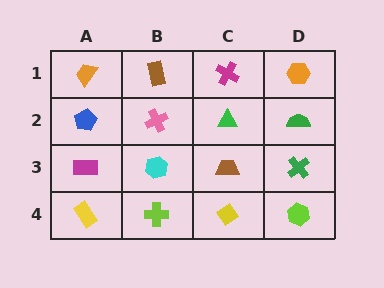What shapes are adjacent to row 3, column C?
A green triangle (row 2, column C), a yellow diamond (row 4, column C), a cyan hexagon (row 3, column B), a green cross (row 3, column D).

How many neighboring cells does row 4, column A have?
2.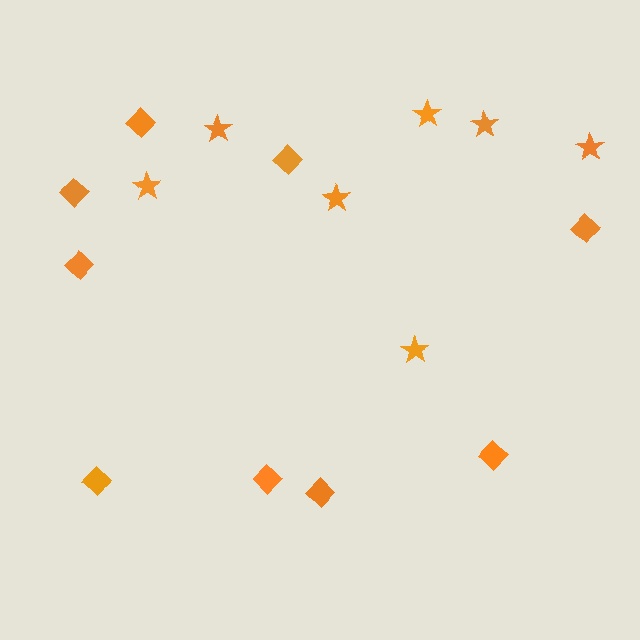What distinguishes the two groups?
There are 2 groups: one group of stars (7) and one group of diamonds (9).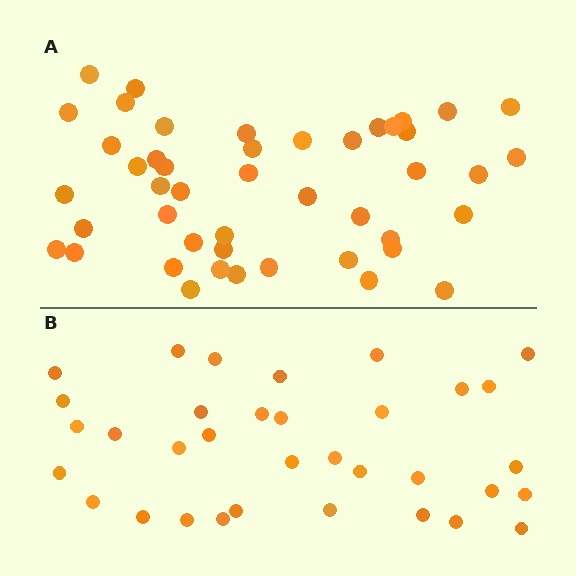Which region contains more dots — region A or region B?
Region A (the top region) has more dots.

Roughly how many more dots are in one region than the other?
Region A has roughly 12 or so more dots than region B.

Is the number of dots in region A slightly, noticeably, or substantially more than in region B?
Region A has noticeably more, but not dramatically so. The ratio is roughly 1.4 to 1.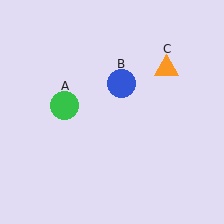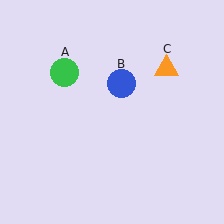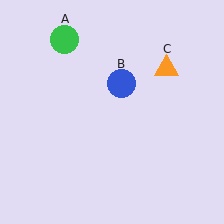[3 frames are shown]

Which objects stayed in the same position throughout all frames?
Blue circle (object B) and orange triangle (object C) remained stationary.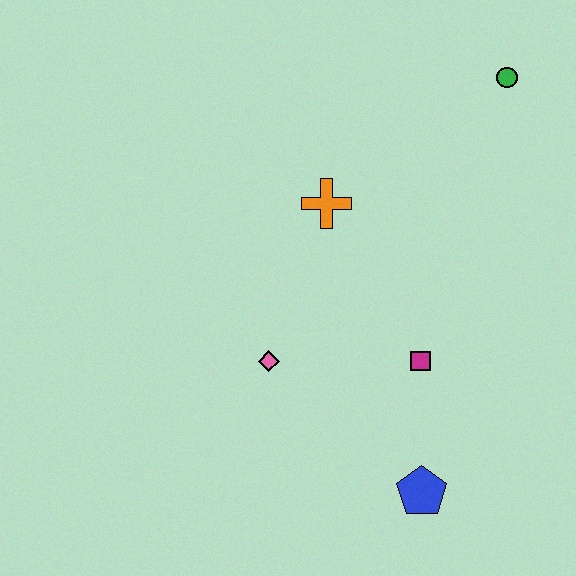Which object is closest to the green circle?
The orange cross is closest to the green circle.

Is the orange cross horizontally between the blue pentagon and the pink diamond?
Yes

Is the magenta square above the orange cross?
No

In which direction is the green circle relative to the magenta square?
The green circle is above the magenta square.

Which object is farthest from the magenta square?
The green circle is farthest from the magenta square.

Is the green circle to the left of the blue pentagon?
No